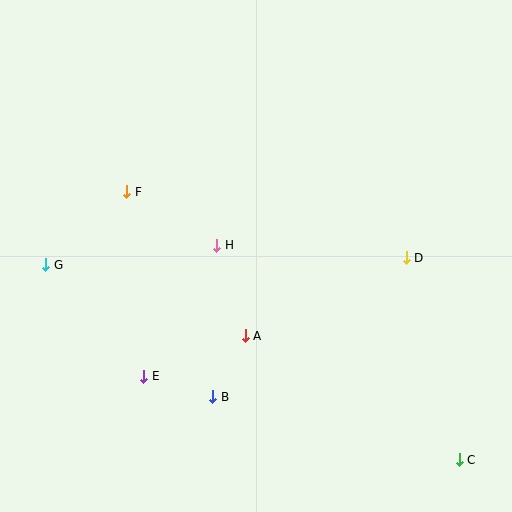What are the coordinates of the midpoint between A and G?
The midpoint between A and G is at (145, 300).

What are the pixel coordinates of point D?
Point D is at (406, 258).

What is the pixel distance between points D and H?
The distance between D and H is 190 pixels.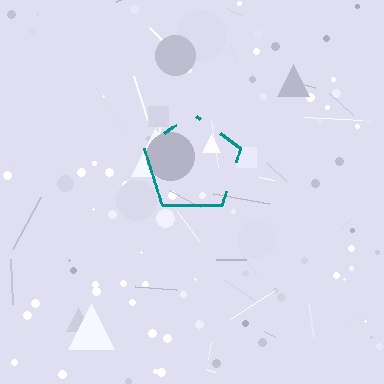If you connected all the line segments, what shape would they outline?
They would outline a pentagon.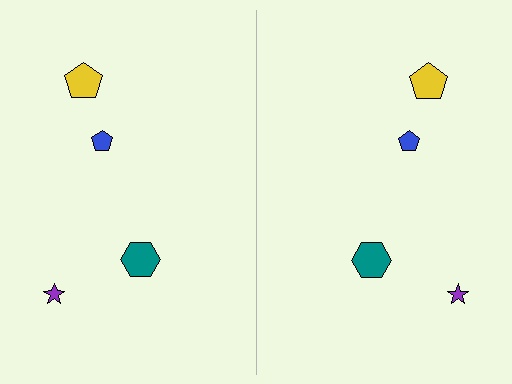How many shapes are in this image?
There are 8 shapes in this image.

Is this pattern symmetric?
Yes, this pattern has bilateral (reflection) symmetry.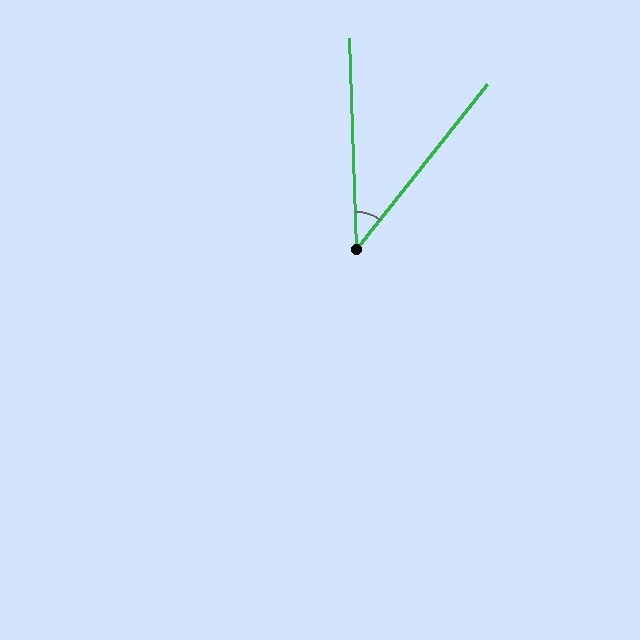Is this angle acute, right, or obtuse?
It is acute.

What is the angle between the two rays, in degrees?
Approximately 40 degrees.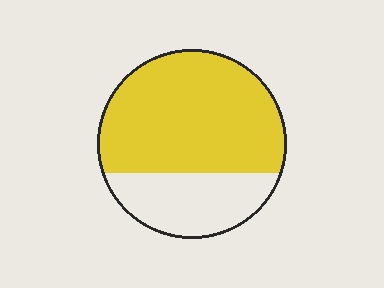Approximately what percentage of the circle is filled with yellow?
Approximately 70%.